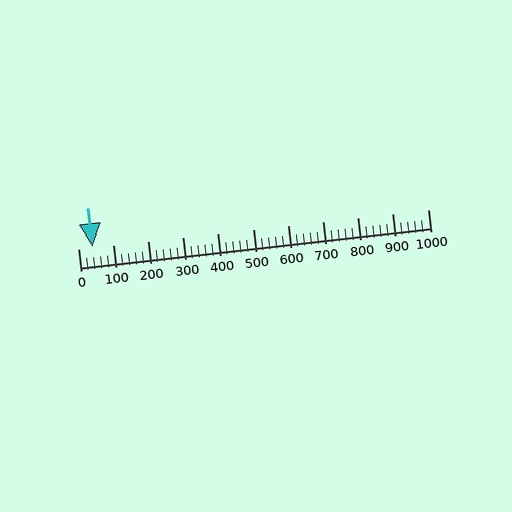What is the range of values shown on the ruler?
The ruler shows values from 0 to 1000.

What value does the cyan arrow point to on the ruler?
The cyan arrow points to approximately 40.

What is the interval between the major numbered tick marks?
The major tick marks are spaced 100 units apart.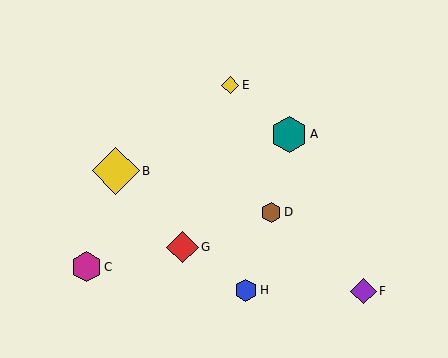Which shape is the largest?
The yellow diamond (labeled B) is the largest.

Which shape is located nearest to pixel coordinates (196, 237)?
The red diamond (labeled G) at (182, 247) is nearest to that location.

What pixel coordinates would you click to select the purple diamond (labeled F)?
Click at (363, 291) to select the purple diamond F.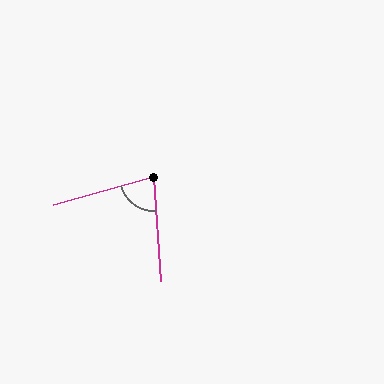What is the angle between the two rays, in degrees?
Approximately 78 degrees.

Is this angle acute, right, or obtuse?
It is acute.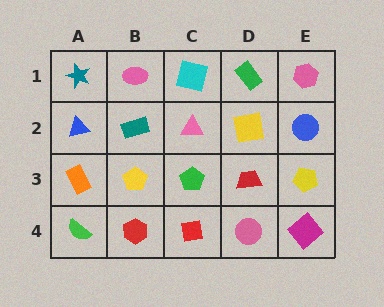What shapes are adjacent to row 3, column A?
A blue triangle (row 2, column A), a green semicircle (row 4, column A), a yellow pentagon (row 3, column B).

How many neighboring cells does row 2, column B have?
4.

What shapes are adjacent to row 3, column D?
A yellow square (row 2, column D), a pink circle (row 4, column D), a green pentagon (row 3, column C), a yellow pentagon (row 3, column E).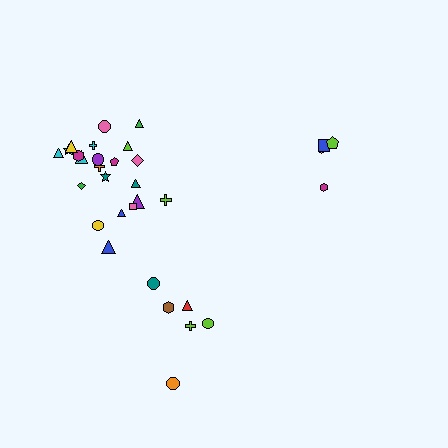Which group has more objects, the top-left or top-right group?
The top-left group.